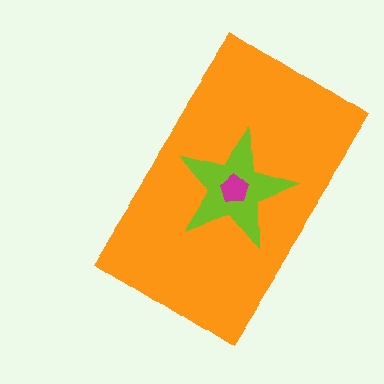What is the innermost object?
The magenta pentagon.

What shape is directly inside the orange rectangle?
The lime star.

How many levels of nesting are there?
3.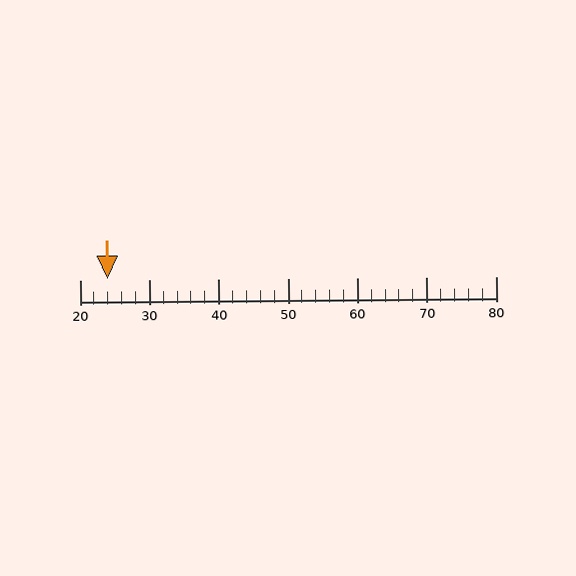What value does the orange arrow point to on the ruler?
The orange arrow points to approximately 24.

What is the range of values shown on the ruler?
The ruler shows values from 20 to 80.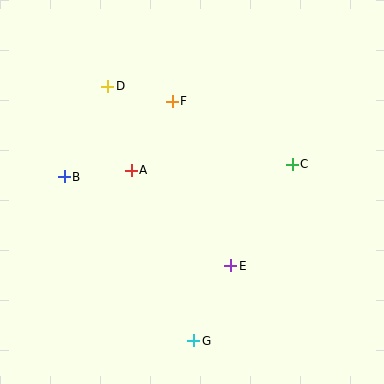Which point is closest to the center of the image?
Point A at (131, 170) is closest to the center.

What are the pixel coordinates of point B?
Point B is at (64, 177).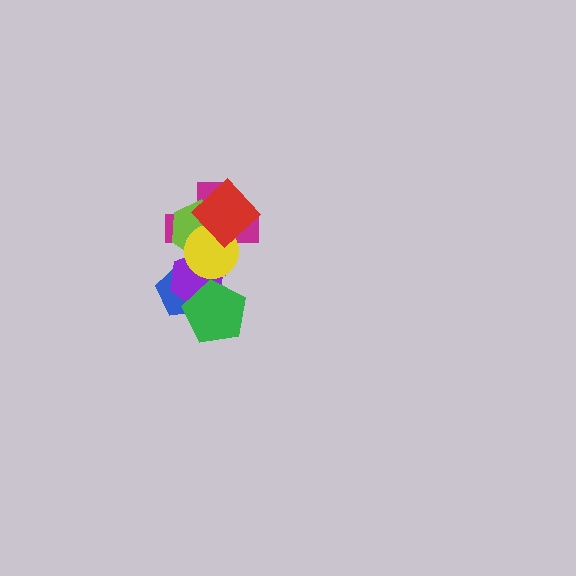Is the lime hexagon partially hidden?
Yes, it is partially covered by another shape.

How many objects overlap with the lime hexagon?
4 objects overlap with the lime hexagon.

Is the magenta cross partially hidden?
Yes, it is partially covered by another shape.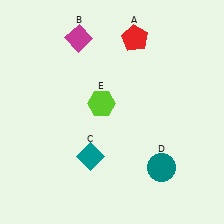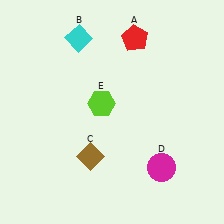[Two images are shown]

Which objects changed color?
B changed from magenta to cyan. C changed from teal to brown. D changed from teal to magenta.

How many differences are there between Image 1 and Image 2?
There are 3 differences between the two images.